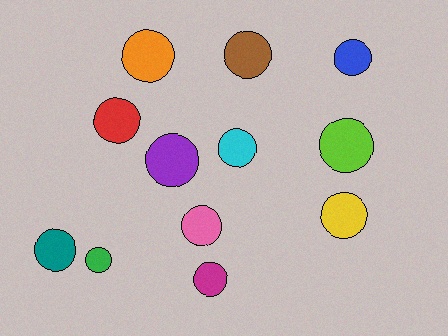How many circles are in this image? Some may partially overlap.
There are 12 circles.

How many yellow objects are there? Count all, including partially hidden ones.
There is 1 yellow object.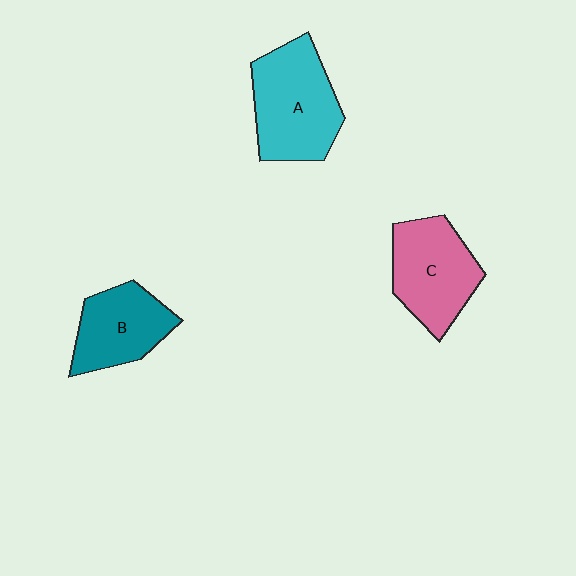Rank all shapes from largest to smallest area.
From largest to smallest: A (cyan), C (pink), B (teal).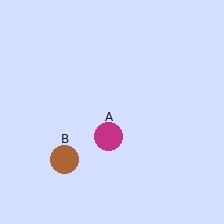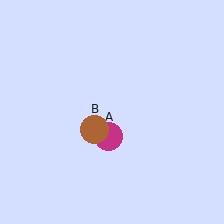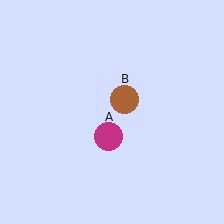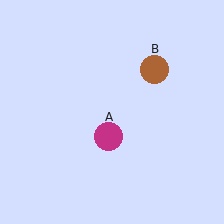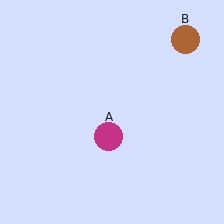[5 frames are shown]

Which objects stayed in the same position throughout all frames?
Magenta circle (object A) remained stationary.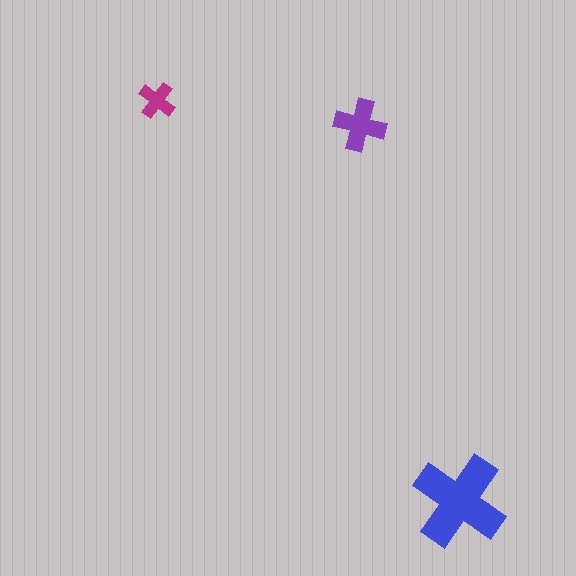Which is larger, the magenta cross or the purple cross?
The purple one.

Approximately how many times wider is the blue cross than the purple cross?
About 2 times wider.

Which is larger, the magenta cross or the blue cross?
The blue one.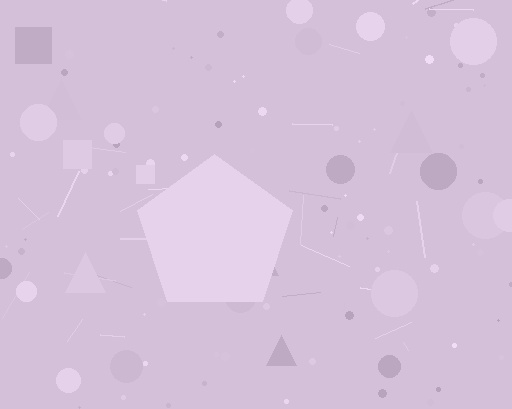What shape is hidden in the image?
A pentagon is hidden in the image.